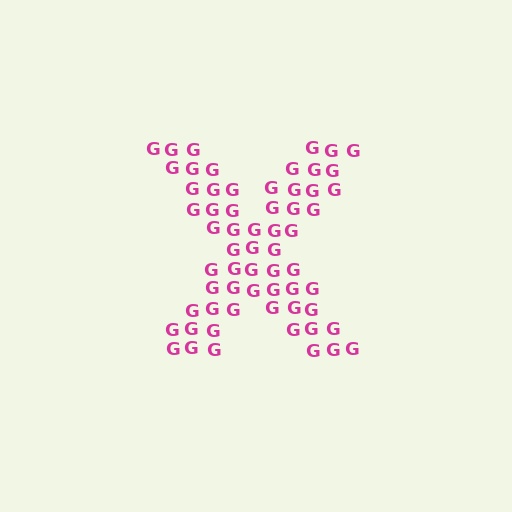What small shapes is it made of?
It is made of small letter G's.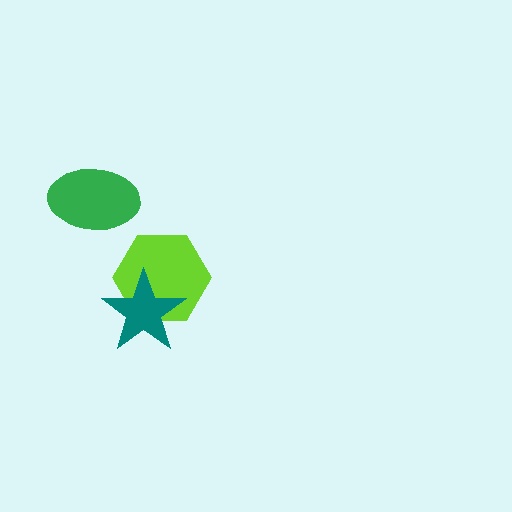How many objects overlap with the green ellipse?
0 objects overlap with the green ellipse.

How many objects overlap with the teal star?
1 object overlaps with the teal star.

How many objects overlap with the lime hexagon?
1 object overlaps with the lime hexagon.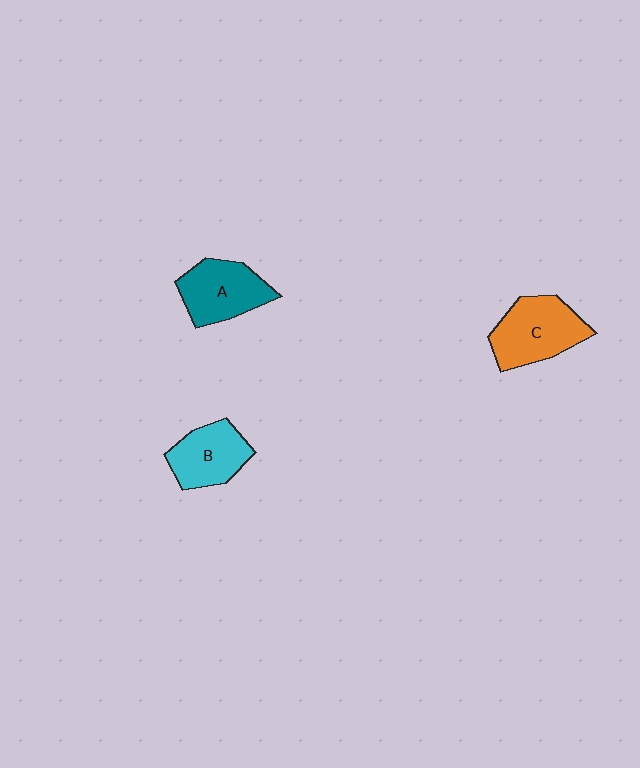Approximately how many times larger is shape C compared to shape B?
Approximately 1.3 times.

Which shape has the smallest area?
Shape B (cyan).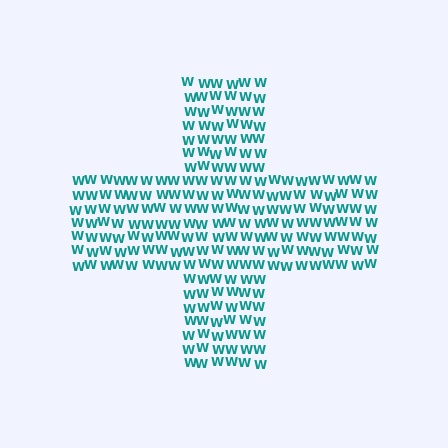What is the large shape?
The large shape is a cross.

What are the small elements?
The small elements are letter W's.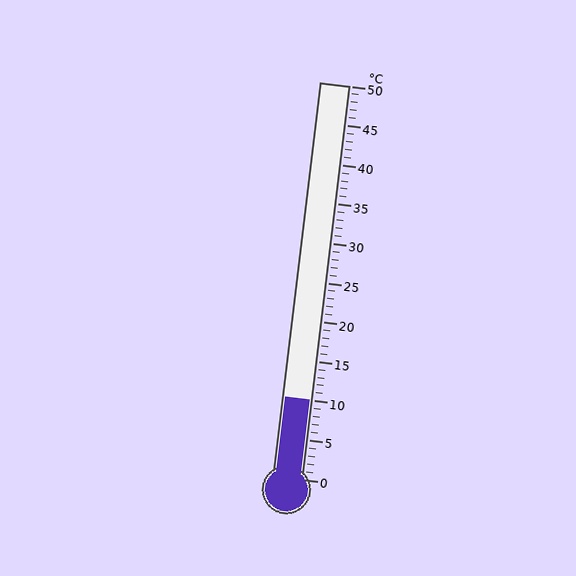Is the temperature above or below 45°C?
The temperature is below 45°C.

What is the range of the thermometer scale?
The thermometer scale ranges from 0°C to 50°C.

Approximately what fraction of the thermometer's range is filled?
The thermometer is filled to approximately 20% of its range.